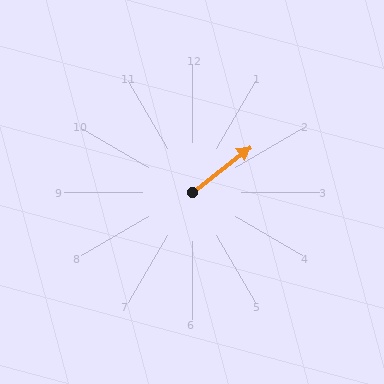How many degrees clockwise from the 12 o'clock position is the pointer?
Approximately 52 degrees.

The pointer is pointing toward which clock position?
Roughly 2 o'clock.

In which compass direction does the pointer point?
Northeast.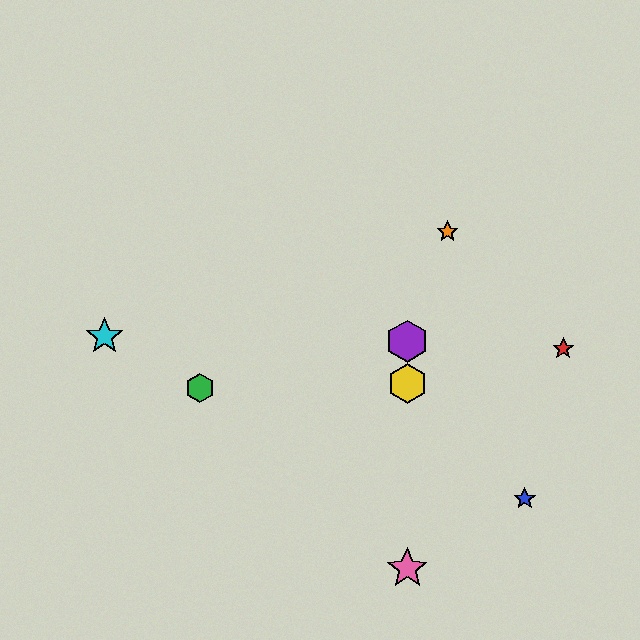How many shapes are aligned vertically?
3 shapes (the yellow hexagon, the purple hexagon, the pink star) are aligned vertically.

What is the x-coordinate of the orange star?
The orange star is at x≈448.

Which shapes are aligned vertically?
The yellow hexagon, the purple hexagon, the pink star are aligned vertically.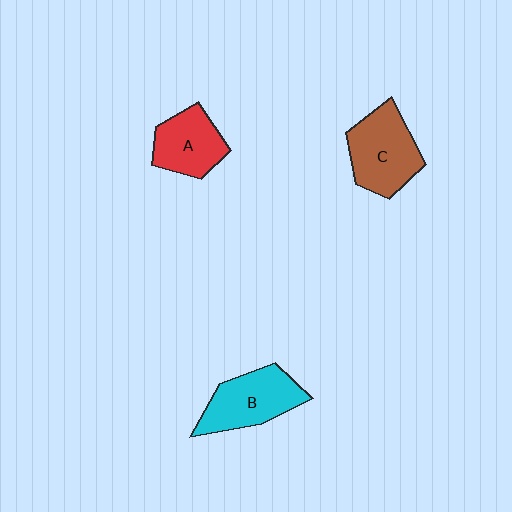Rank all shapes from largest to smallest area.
From largest to smallest: C (brown), B (cyan), A (red).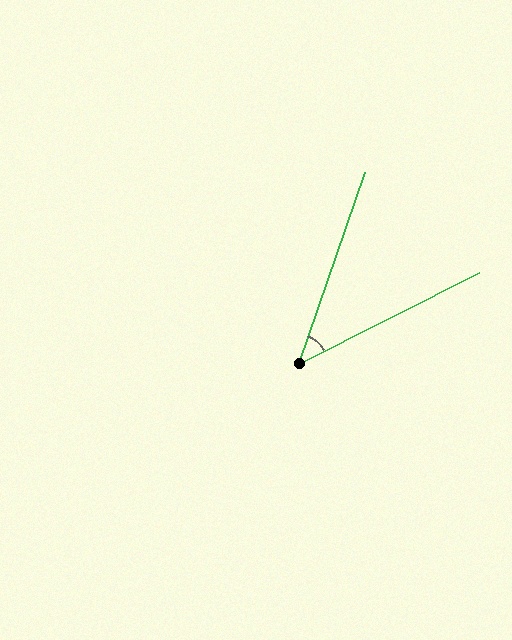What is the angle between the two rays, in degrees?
Approximately 44 degrees.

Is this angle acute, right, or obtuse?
It is acute.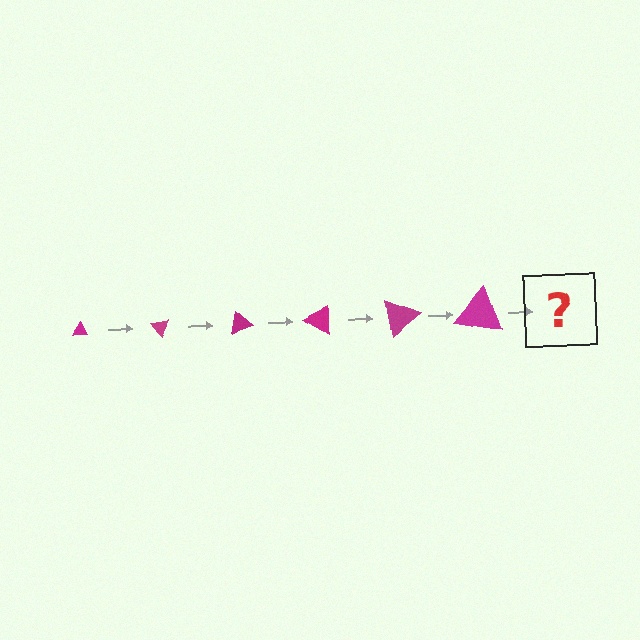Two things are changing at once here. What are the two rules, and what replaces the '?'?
The two rules are that the triangle grows larger each step and it rotates 50 degrees each step. The '?' should be a triangle, larger than the previous one and rotated 300 degrees from the start.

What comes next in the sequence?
The next element should be a triangle, larger than the previous one and rotated 300 degrees from the start.